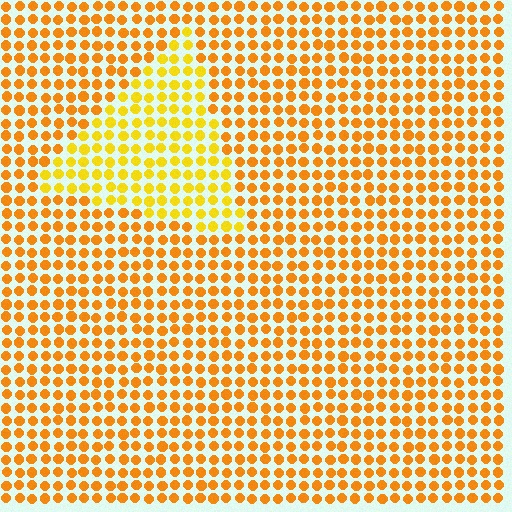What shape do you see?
I see a triangle.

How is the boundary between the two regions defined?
The boundary is defined purely by a slight shift in hue (about 22 degrees). Spacing, size, and orientation are identical on both sides.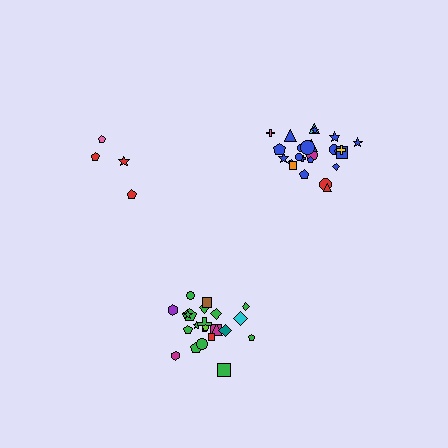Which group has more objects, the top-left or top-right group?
The top-right group.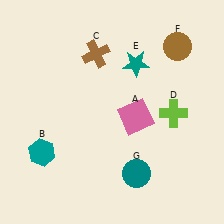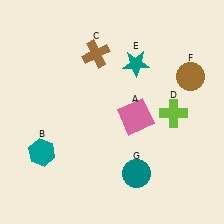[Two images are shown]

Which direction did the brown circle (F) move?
The brown circle (F) moved down.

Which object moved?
The brown circle (F) moved down.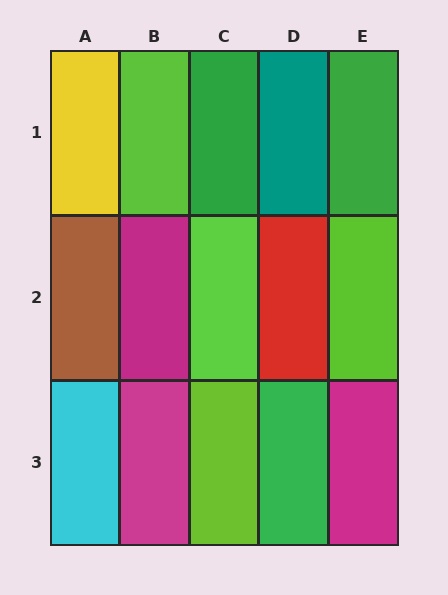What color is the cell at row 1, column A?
Yellow.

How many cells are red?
1 cell is red.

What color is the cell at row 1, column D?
Teal.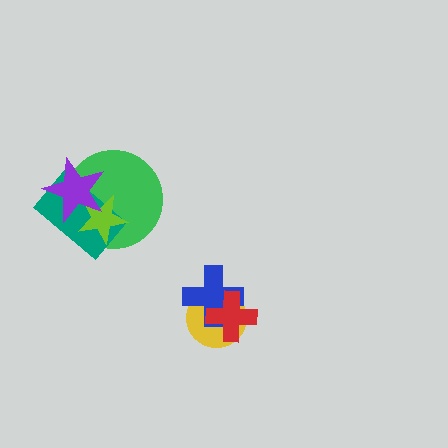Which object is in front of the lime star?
The purple star is in front of the lime star.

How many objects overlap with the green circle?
3 objects overlap with the green circle.